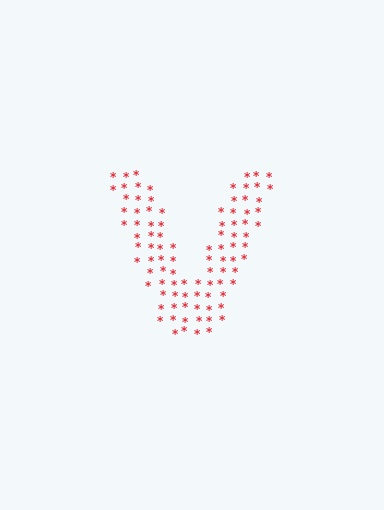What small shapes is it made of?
It is made of small asterisks.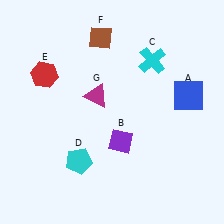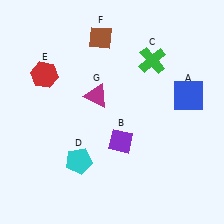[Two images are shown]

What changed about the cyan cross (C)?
In Image 1, C is cyan. In Image 2, it changed to green.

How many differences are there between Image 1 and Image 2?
There is 1 difference between the two images.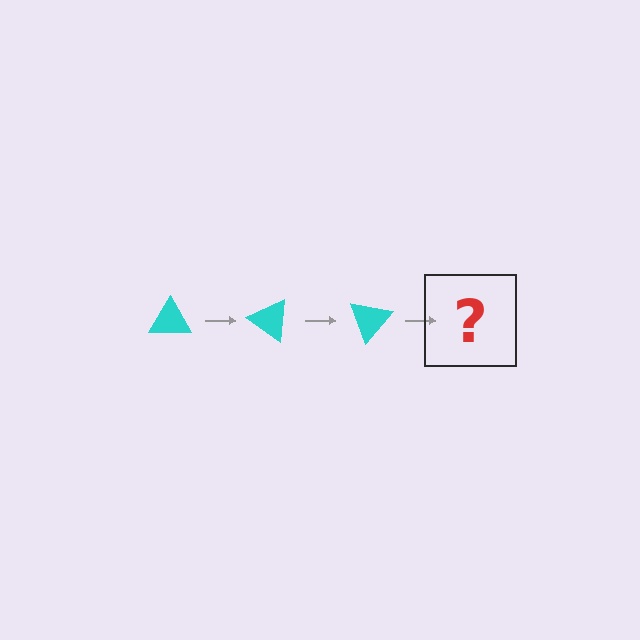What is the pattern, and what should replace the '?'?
The pattern is that the triangle rotates 35 degrees each step. The '?' should be a cyan triangle rotated 105 degrees.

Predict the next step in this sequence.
The next step is a cyan triangle rotated 105 degrees.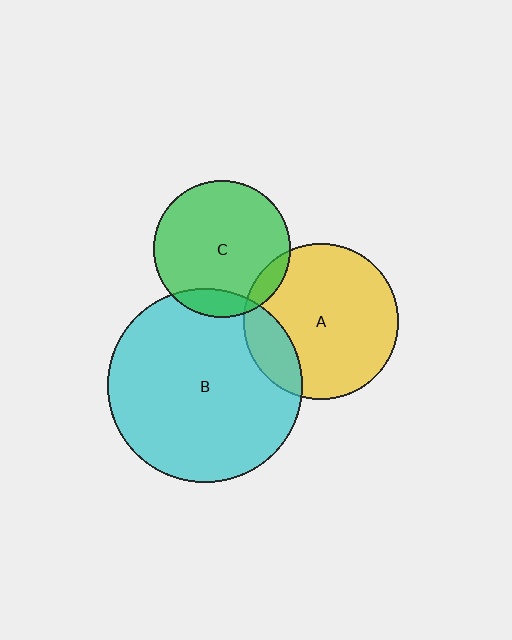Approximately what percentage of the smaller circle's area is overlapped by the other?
Approximately 10%.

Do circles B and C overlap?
Yes.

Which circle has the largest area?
Circle B (cyan).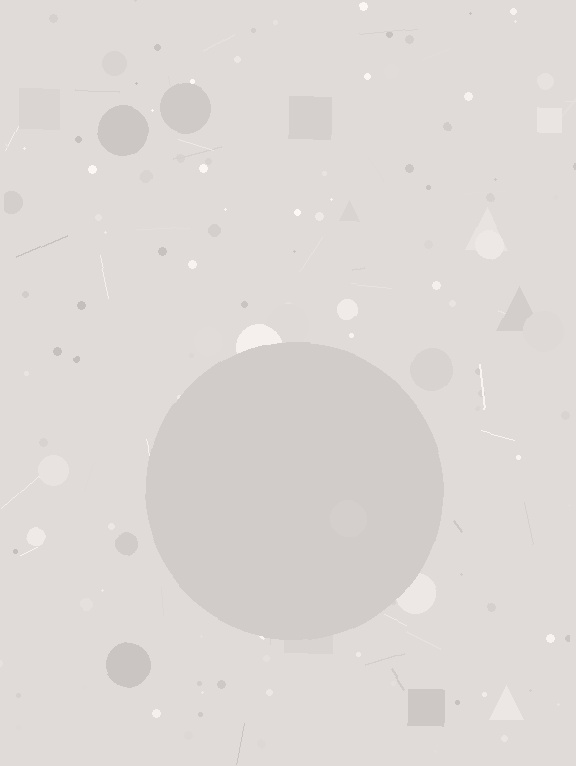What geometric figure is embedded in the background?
A circle is embedded in the background.